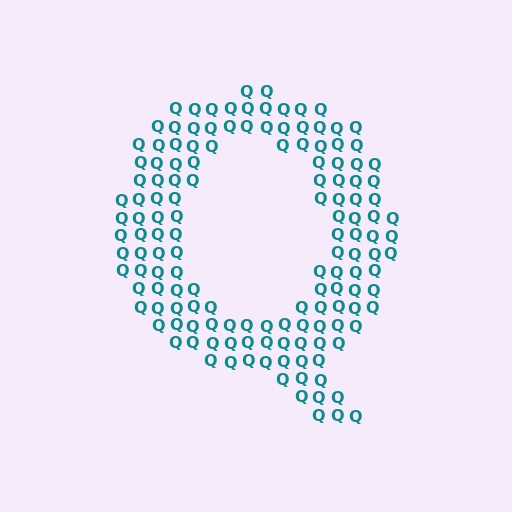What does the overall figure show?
The overall figure shows the letter Q.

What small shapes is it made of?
It is made of small letter Q's.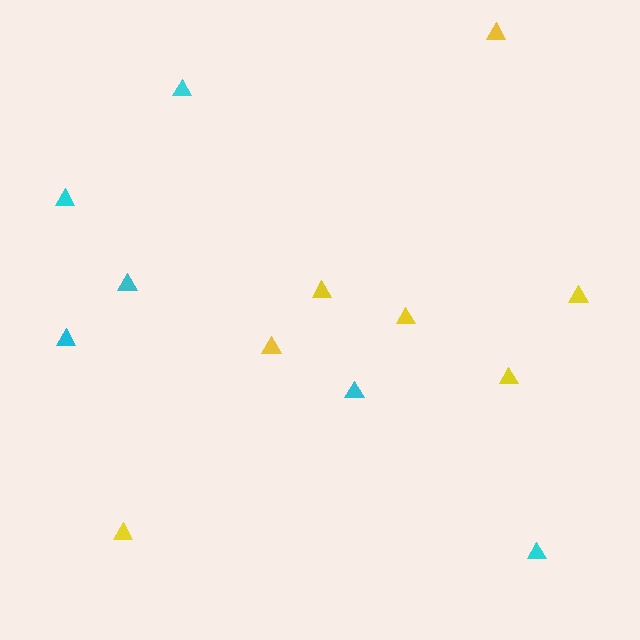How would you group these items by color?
There are 2 groups: one group of yellow triangles (7) and one group of cyan triangles (6).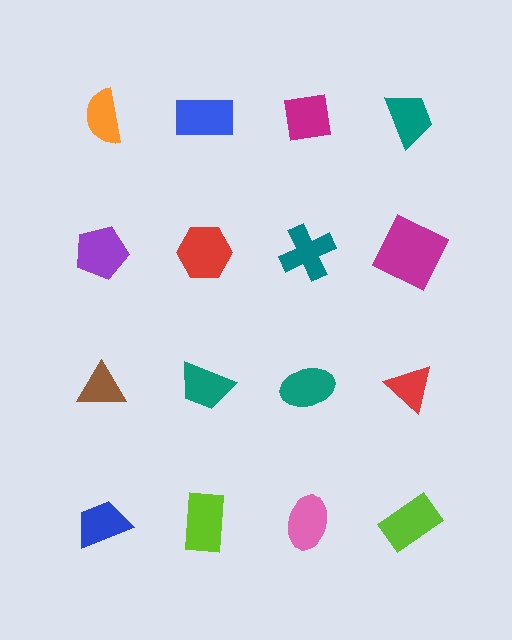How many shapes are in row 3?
4 shapes.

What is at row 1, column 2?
A blue rectangle.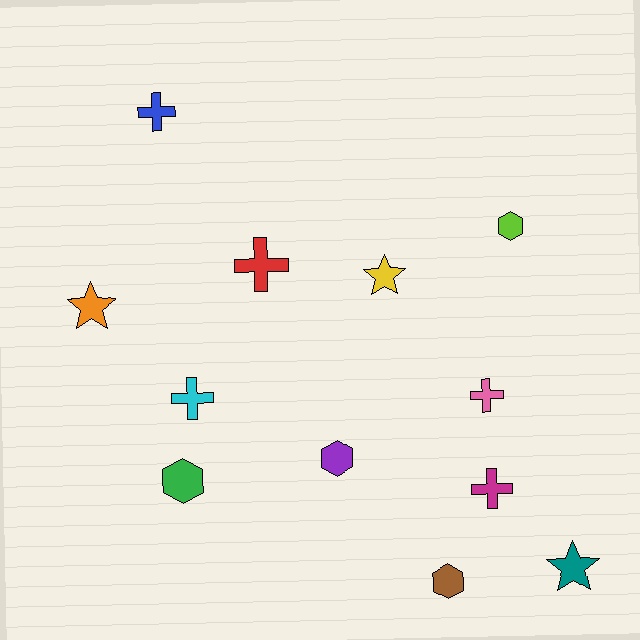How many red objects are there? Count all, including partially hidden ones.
There is 1 red object.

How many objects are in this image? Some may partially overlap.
There are 12 objects.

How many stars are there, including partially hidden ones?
There are 3 stars.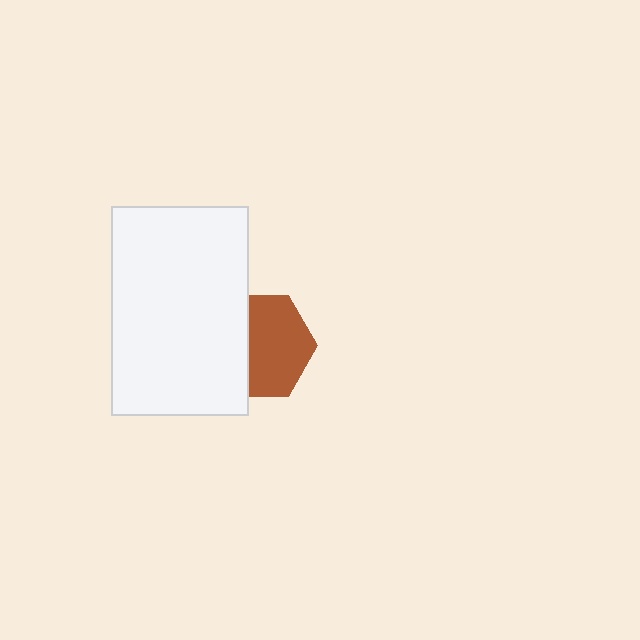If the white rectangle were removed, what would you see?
You would see the complete brown hexagon.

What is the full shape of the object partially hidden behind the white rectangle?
The partially hidden object is a brown hexagon.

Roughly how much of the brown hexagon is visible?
About half of it is visible (roughly 61%).